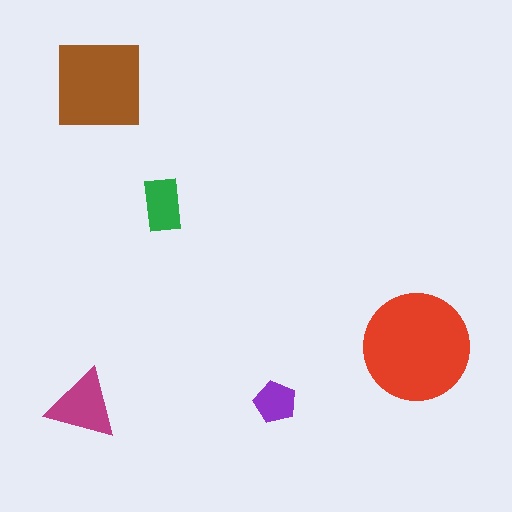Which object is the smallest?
The purple pentagon.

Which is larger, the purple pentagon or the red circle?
The red circle.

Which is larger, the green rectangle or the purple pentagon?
The green rectangle.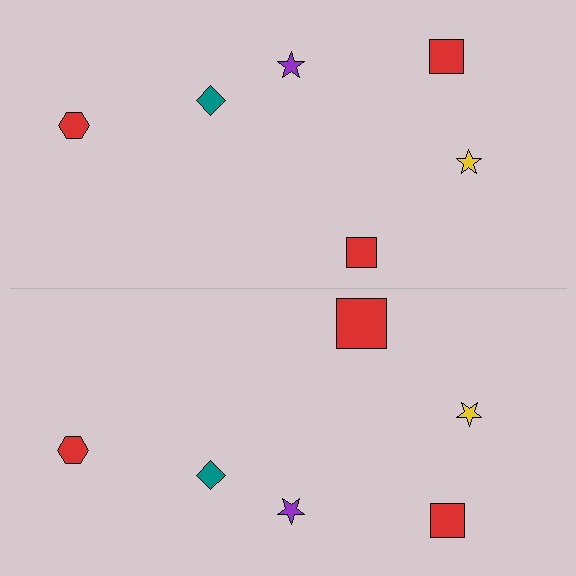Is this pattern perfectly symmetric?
No, the pattern is not perfectly symmetric. The red square on the bottom side has a different size than its mirror counterpart.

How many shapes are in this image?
There are 12 shapes in this image.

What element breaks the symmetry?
The red square on the bottom side has a different size than its mirror counterpart.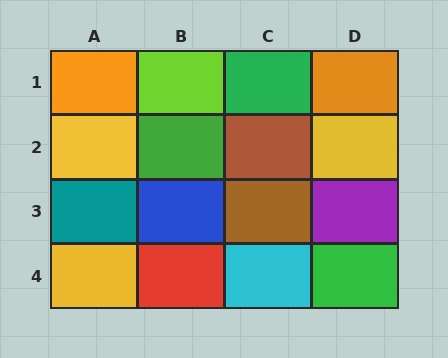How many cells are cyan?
1 cell is cyan.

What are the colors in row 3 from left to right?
Teal, blue, brown, purple.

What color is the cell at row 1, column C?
Green.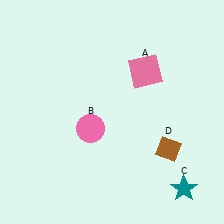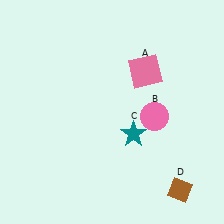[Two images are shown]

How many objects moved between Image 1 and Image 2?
3 objects moved between the two images.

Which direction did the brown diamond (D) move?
The brown diamond (D) moved down.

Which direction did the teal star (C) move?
The teal star (C) moved up.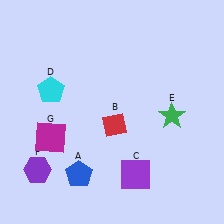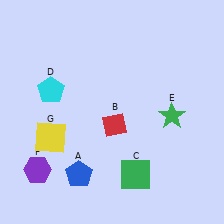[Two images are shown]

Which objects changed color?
C changed from purple to green. G changed from magenta to yellow.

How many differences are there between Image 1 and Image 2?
There are 2 differences between the two images.